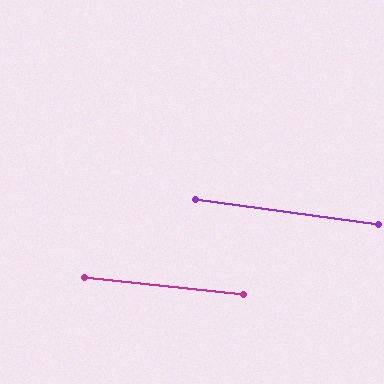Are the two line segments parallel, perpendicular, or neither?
Parallel — their directions differ by only 1.6°.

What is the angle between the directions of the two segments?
Approximately 2 degrees.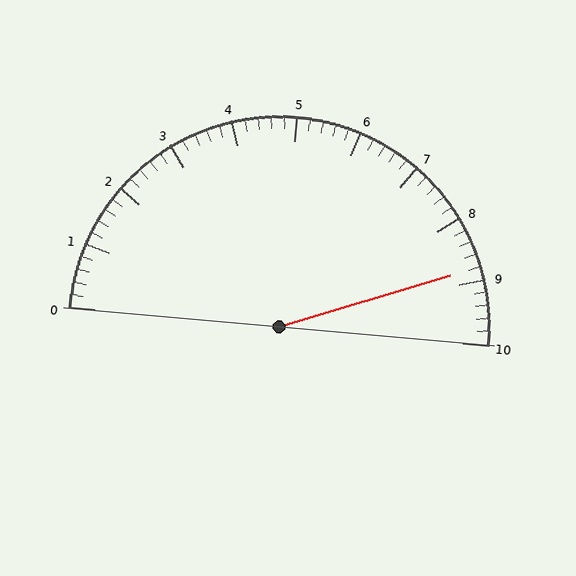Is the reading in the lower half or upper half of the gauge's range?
The reading is in the upper half of the range (0 to 10).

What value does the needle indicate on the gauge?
The needle indicates approximately 8.8.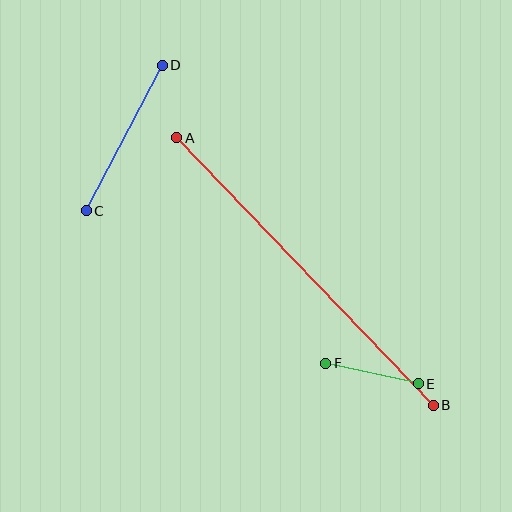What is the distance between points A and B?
The distance is approximately 370 pixels.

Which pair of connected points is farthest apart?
Points A and B are farthest apart.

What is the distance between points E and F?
The distance is approximately 95 pixels.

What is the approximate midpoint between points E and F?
The midpoint is at approximately (372, 374) pixels.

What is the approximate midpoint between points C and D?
The midpoint is at approximately (124, 138) pixels.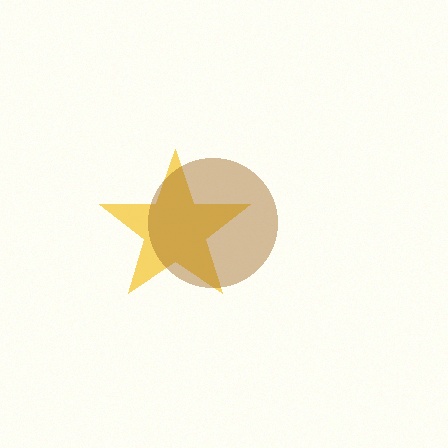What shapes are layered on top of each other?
The layered shapes are: a yellow star, a brown circle.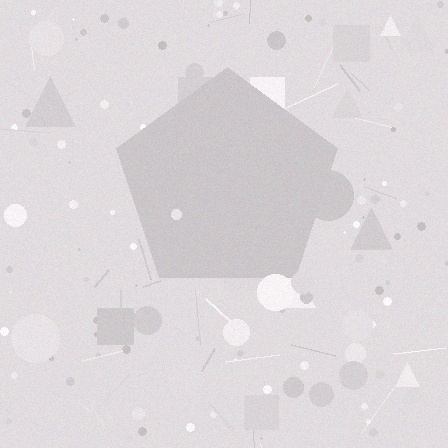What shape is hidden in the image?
A pentagon is hidden in the image.